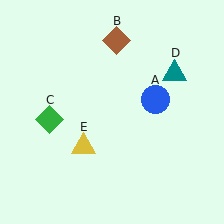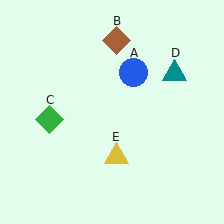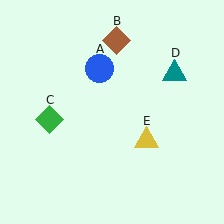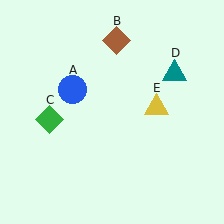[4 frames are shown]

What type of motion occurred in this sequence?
The blue circle (object A), yellow triangle (object E) rotated counterclockwise around the center of the scene.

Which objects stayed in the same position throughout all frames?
Brown diamond (object B) and green diamond (object C) and teal triangle (object D) remained stationary.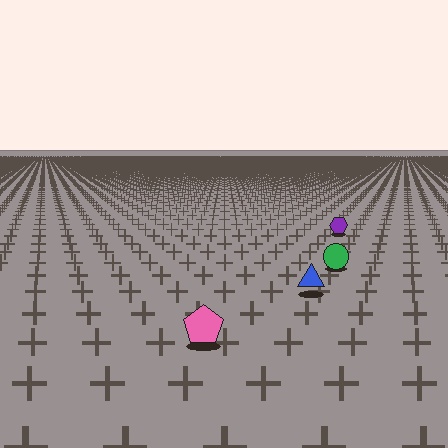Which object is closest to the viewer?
The pink pentagon is closest. The texture marks near it are larger and more spread out.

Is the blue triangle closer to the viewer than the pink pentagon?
No. The pink pentagon is closer — you can tell from the texture gradient: the ground texture is coarser near it.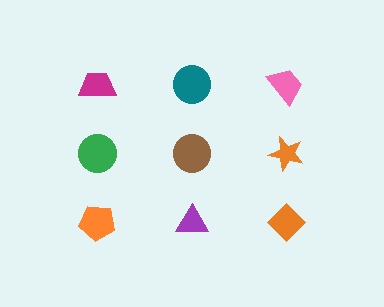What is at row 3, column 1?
An orange pentagon.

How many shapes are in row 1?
3 shapes.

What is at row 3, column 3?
An orange diamond.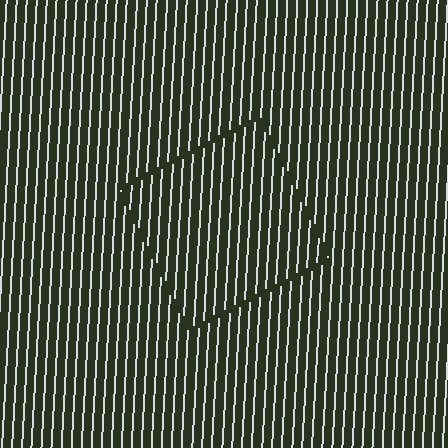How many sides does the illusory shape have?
4 sides — the line-ends trace a square.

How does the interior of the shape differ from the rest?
The interior of the shape contains the same grating, shifted by half a period — the contour is defined by the phase discontinuity where line-ends from the inner and outer gratings abut.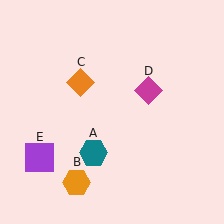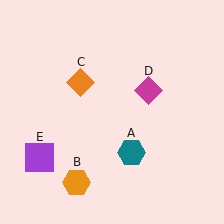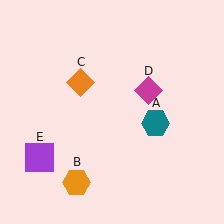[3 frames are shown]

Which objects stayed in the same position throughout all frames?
Orange hexagon (object B) and orange diamond (object C) and magenta diamond (object D) and purple square (object E) remained stationary.